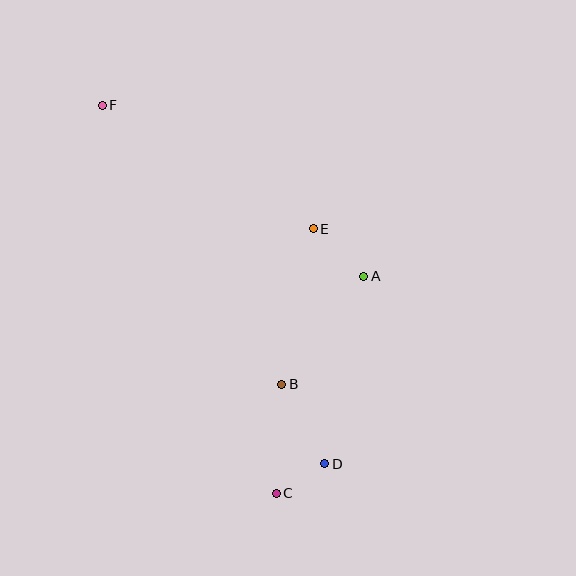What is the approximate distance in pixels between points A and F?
The distance between A and F is approximately 313 pixels.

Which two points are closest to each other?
Points C and D are closest to each other.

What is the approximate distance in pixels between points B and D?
The distance between B and D is approximately 90 pixels.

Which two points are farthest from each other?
Points C and F are farthest from each other.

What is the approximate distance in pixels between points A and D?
The distance between A and D is approximately 192 pixels.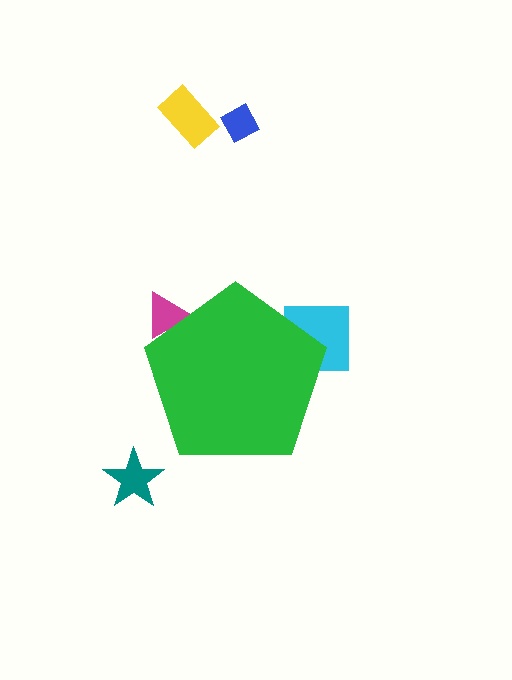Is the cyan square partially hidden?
Yes, the cyan square is partially hidden behind the green pentagon.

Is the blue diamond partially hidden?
No, the blue diamond is fully visible.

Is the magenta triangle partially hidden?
Yes, the magenta triangle is partially hidden behind the green pentagon.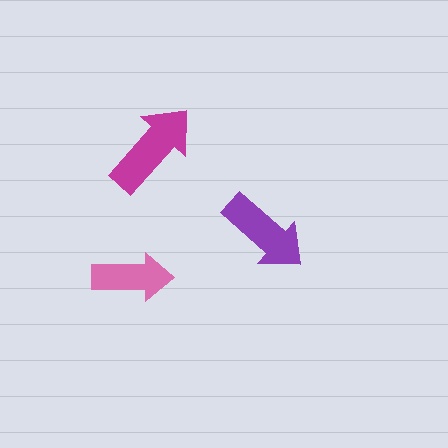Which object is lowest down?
The pink arrow is bottommost.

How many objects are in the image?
There are 3 objects in the image.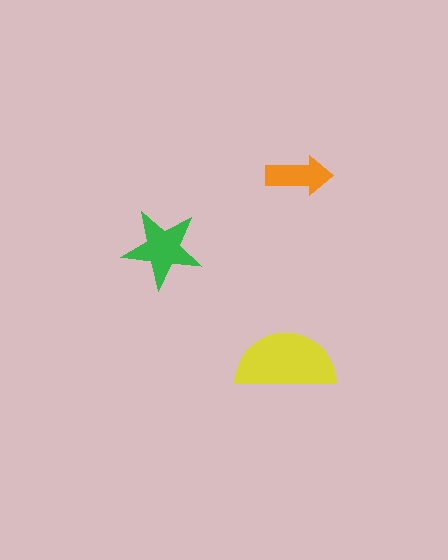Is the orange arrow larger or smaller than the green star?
Smaller.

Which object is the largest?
The yellow semicircle.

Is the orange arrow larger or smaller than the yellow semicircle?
Smaller.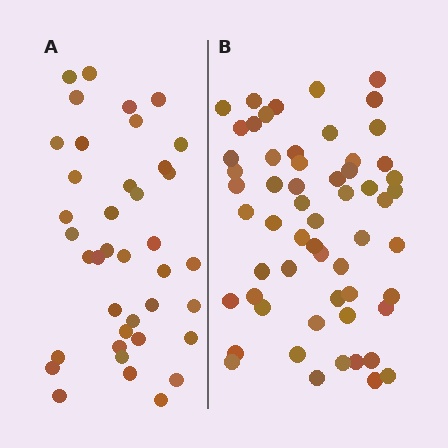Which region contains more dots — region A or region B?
Region B (the right region) has more dots.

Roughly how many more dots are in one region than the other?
Region B has approximately 20 more dots than region A.